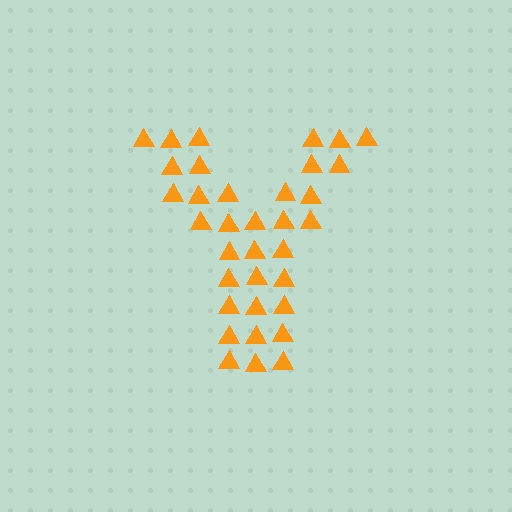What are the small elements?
The small elements are triangles.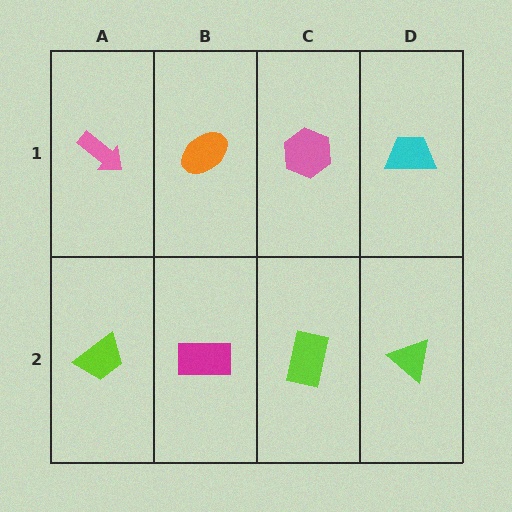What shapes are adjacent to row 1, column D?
A lime triangle (row 2, column D), a pink hexagon (row 1, column C).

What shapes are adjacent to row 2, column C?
A pink hexagon (row 1, column C), a magenta rectangle (row 2, column B), a lime triangle (row 2, column D).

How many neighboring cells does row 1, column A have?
2.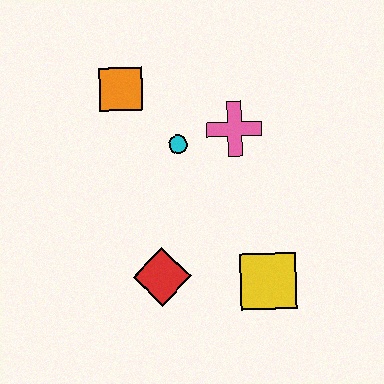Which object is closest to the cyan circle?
The pink cross is closest to the cyan circle.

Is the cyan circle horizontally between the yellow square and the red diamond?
Yes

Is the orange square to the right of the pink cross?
No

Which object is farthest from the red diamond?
The orange square is farthest from the red diamond.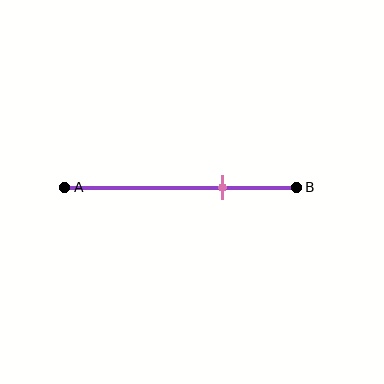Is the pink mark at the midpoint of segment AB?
No, the mark is at about 70% from A, not at the 50% midpoint.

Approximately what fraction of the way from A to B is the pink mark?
The pink mark is approximately 70% of the way from A to B.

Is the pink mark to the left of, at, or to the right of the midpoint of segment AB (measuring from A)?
The pink mark is to the right of the midpoint of segment AB.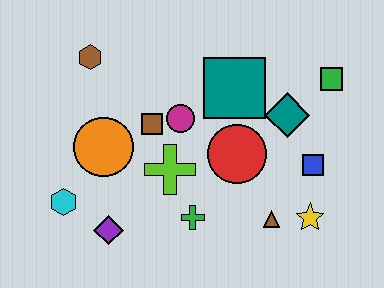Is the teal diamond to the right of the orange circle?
Yes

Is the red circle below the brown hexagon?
Yes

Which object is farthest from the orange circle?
The green square is farthest from the orange circle.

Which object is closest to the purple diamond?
The cyan hexagon is closest to the purple diamond.